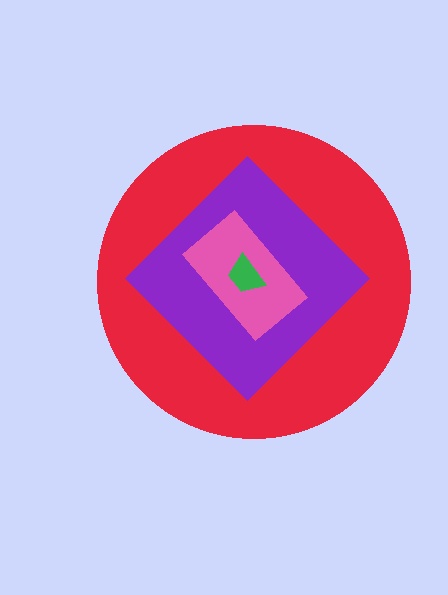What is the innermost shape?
The green trapezoid.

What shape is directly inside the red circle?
The purple diamond.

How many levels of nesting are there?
4.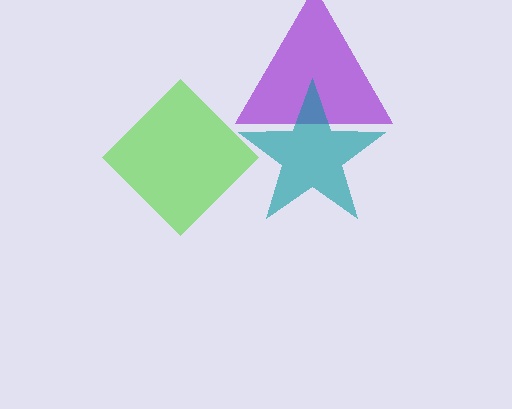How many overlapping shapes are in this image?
There are 3 overlapping shapes in the image.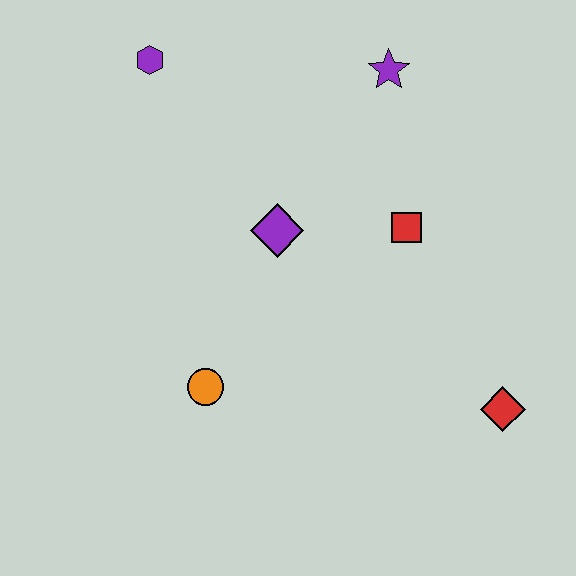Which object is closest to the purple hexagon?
The purple diamond is closest to the purple hexagon.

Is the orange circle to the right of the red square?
No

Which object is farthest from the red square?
The purple hexagon is farthest from the red square.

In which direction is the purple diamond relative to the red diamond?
The purple diamond is to the left of the red diamond.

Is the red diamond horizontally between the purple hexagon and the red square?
No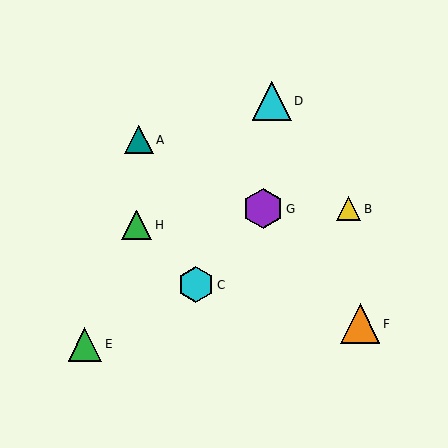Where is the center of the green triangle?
The center of the green triangle is at (137, 225).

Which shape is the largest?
The orange triangle (labeled F) is the largest.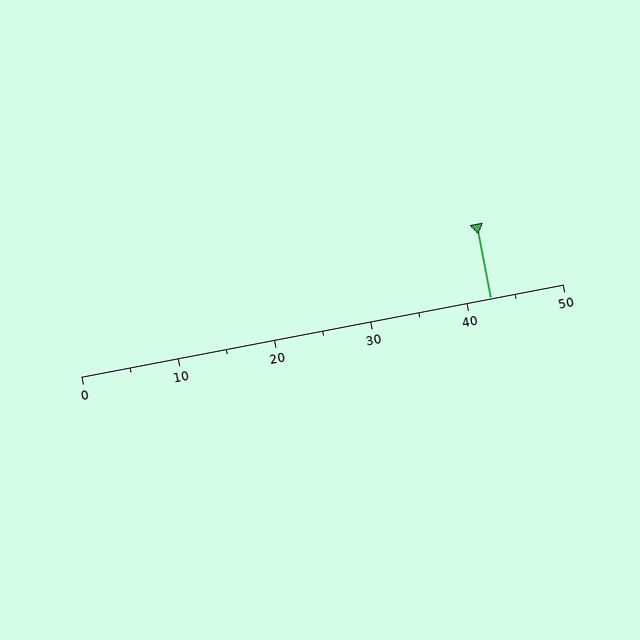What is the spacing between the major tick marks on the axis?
The major ticks are spaced 10 apart.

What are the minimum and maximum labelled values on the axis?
The axis runs from 0 to 50.